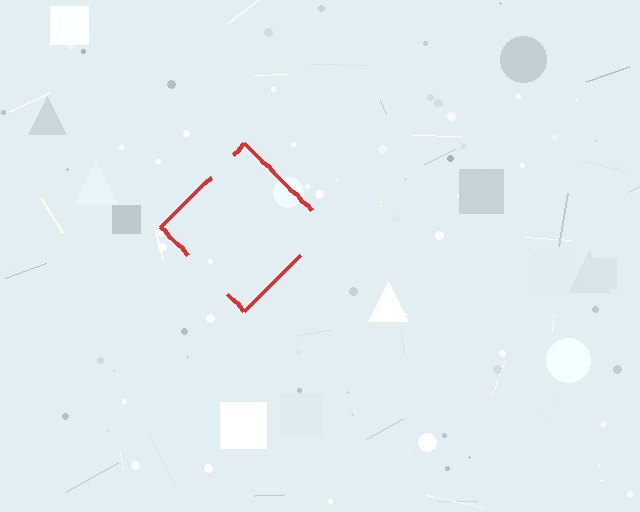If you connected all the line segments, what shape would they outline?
They would outline a diamond.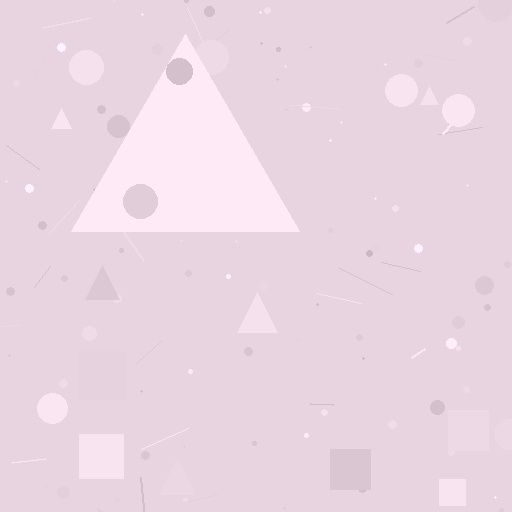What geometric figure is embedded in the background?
A triangle is embedded in the background.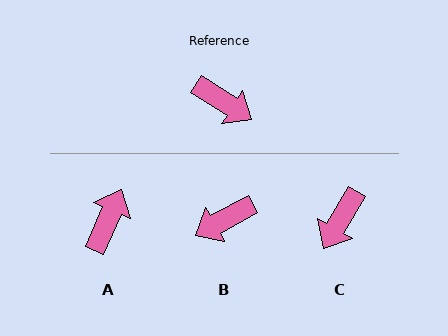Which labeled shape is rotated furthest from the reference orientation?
B, about 119 degrees away.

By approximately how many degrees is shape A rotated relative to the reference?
Approximately 99 degrees counter-clockwise.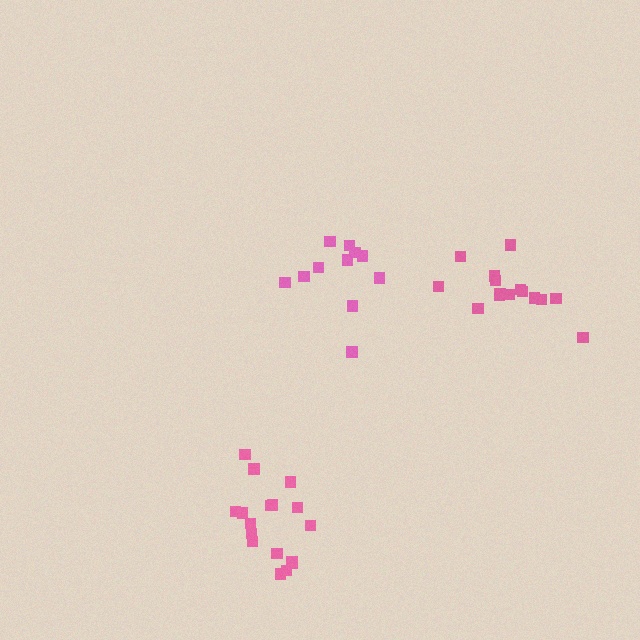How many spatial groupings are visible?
There are 3 spatial groupings.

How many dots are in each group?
Group 1: 15 dots, Group 2: 11 dots, Group 3: 17 dots (43 total).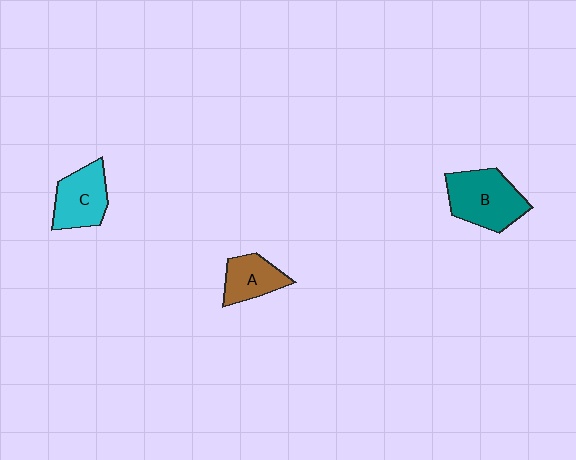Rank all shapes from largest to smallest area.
From largest to smallest: B (teal), C (cyan), A (brown).